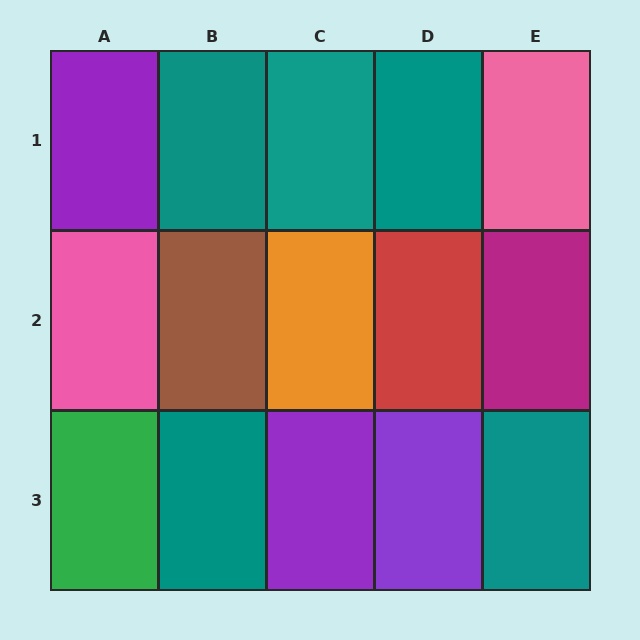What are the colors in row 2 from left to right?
Pink, brown, orange, red, magenta.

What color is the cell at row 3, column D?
Purple.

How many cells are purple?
3 cells are purple.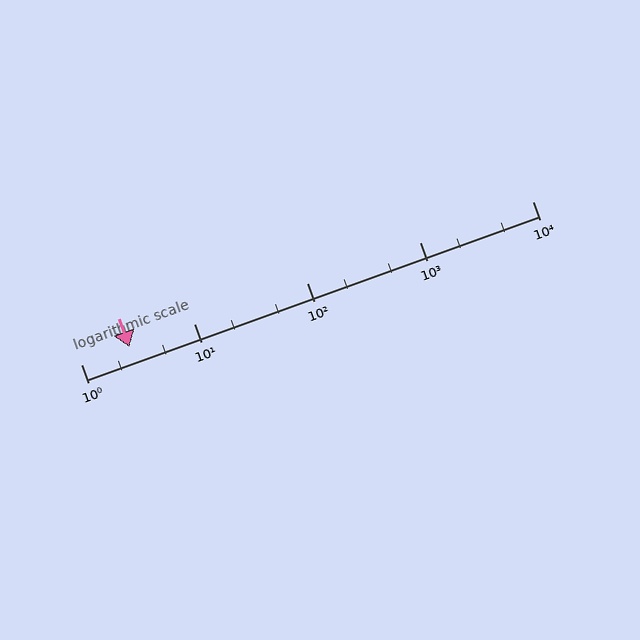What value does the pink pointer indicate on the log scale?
The pointer indicates approximately 2.7.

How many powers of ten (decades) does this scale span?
The scale spans 4 decades, from 1 to 10000.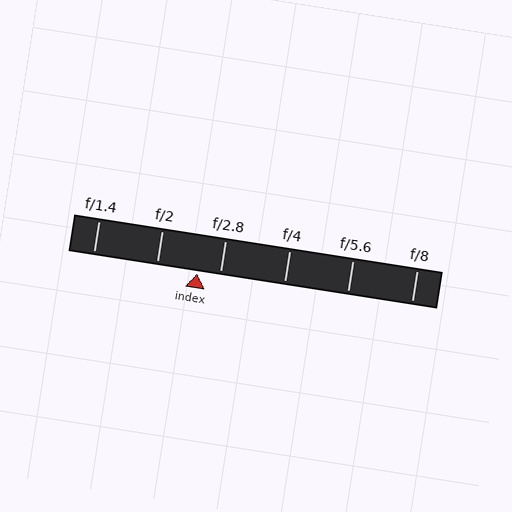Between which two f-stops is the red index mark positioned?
The index mark is between f/2 and f/2.8.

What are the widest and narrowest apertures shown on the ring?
The widest aperture shown is f/1.4 and the narrowest is f/8.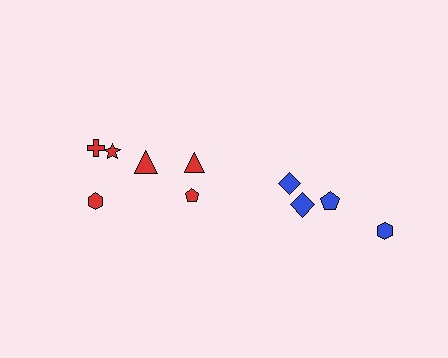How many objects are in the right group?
There are 4 objects.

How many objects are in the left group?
There are 6 objects.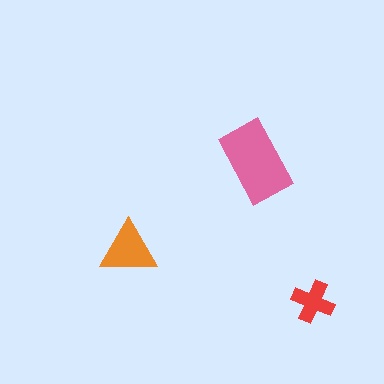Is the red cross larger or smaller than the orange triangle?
Smaller.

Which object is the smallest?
The red cross.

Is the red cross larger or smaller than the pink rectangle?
Smaller.